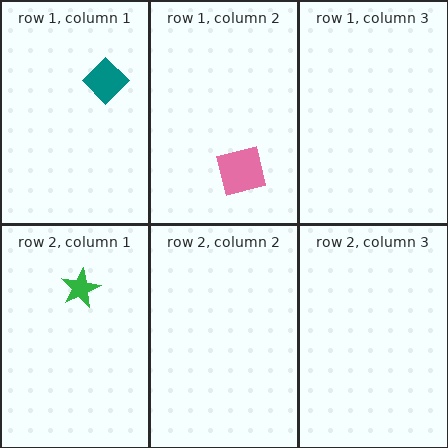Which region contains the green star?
The row 2, column 1 region.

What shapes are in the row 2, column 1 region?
The green star.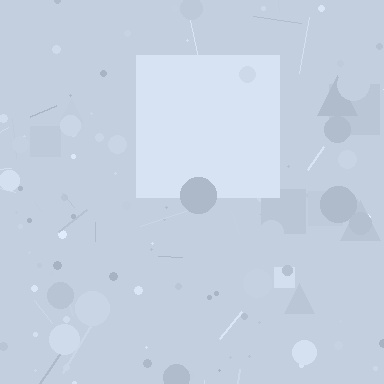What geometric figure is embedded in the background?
A square is embedded in the background.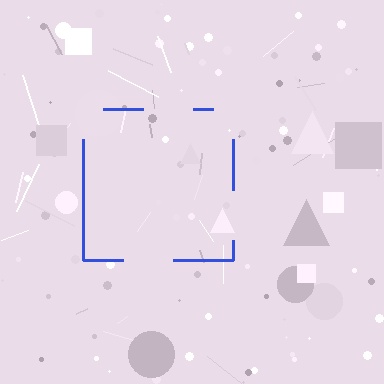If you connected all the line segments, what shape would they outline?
They would outline a square.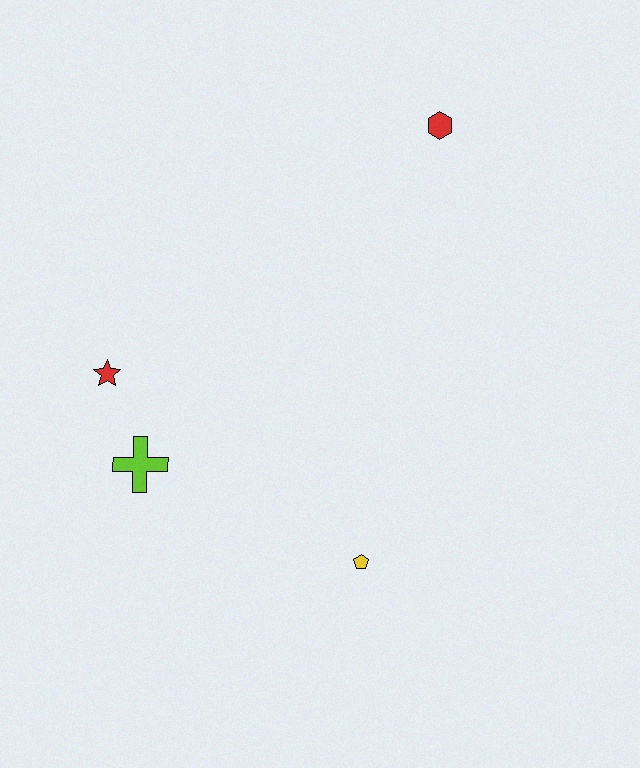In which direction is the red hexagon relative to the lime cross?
The red hexagon is above the lime cross.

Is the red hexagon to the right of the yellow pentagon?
Yes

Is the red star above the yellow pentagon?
Yes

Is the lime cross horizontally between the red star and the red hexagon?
Yes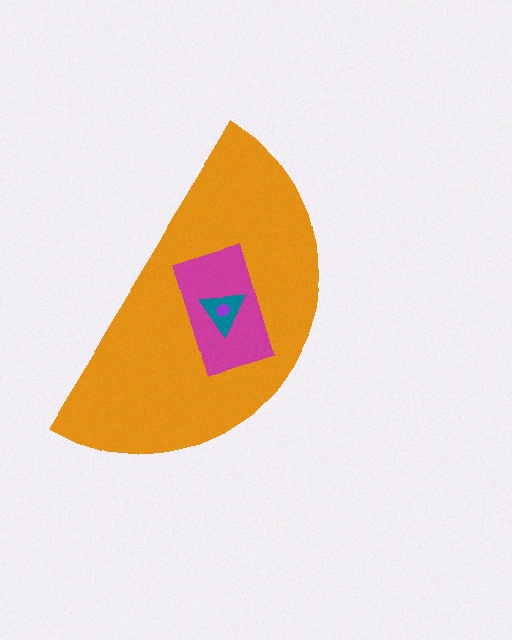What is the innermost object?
The purple pentagon.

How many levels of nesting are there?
4.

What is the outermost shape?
The orange semicircle.